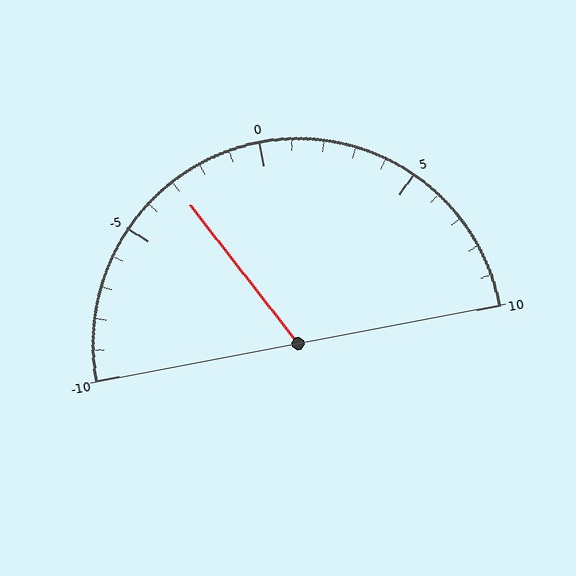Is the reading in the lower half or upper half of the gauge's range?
The reading is in the lower half of the range (-10 to 10).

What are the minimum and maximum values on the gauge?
The gauge ranges from -10 to 10.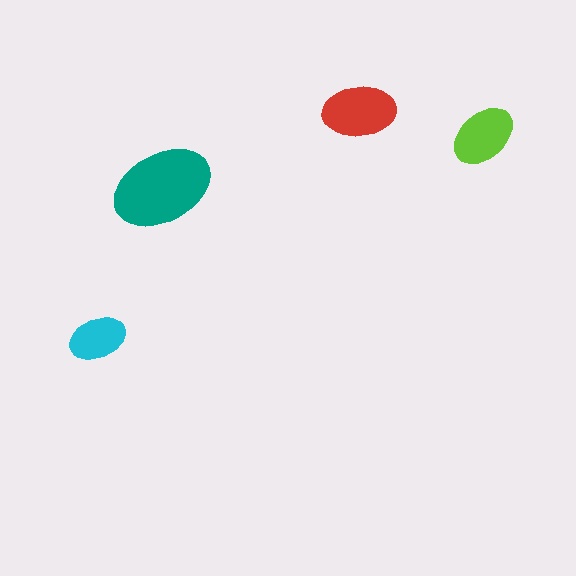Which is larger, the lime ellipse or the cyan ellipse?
The lime one.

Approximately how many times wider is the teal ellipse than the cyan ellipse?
About 2 times wider.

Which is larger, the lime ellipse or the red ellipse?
The red one.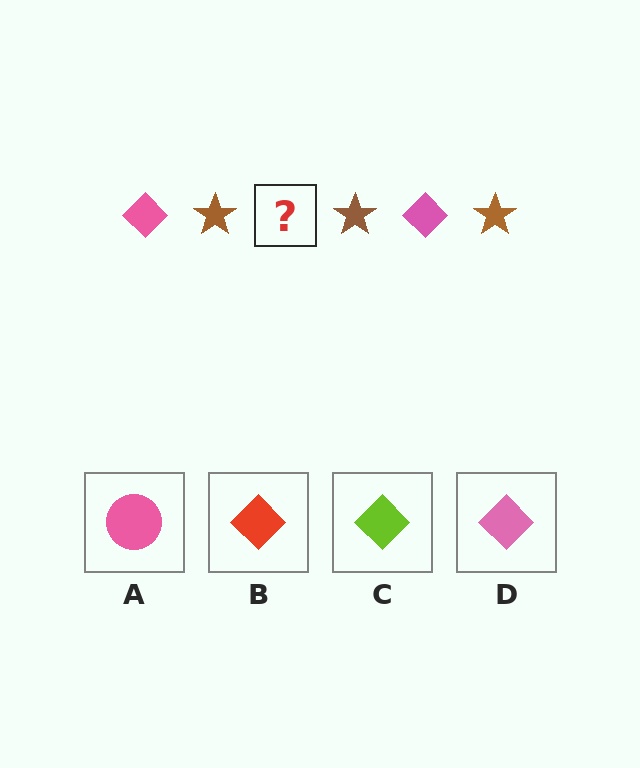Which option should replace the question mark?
Option D.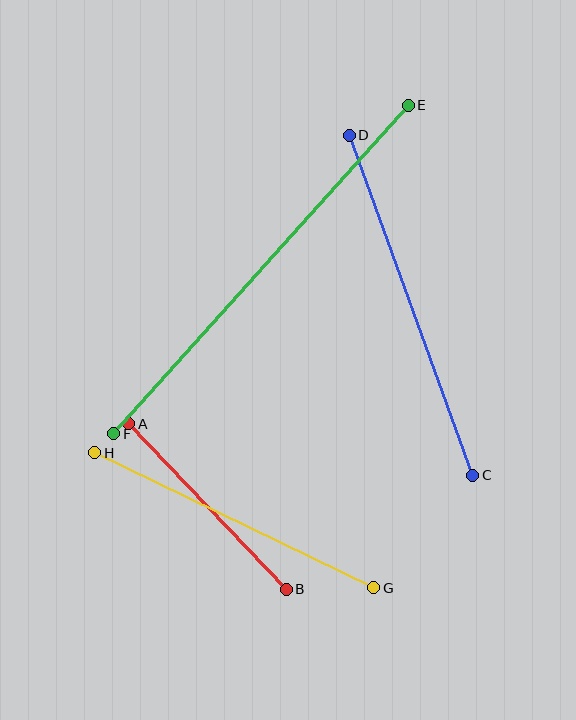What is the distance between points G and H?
The distance is approximately 310 pixels.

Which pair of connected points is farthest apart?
Points E and F are farthest apart.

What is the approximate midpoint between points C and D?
The midpoint is at approximately (411, 305) pixels.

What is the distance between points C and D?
The distance is approximately 361 pixels.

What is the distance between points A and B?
The distance is approximately 229 pixels.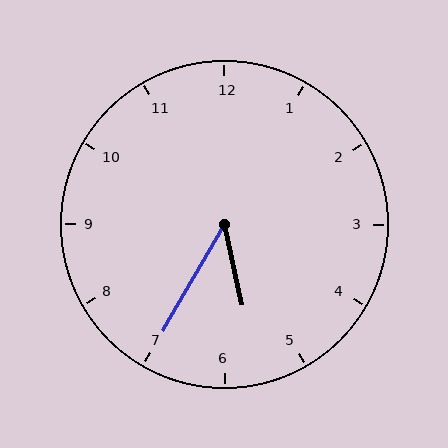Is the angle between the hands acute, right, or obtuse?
It is acute.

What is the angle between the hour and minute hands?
Approximately 42 degrees.